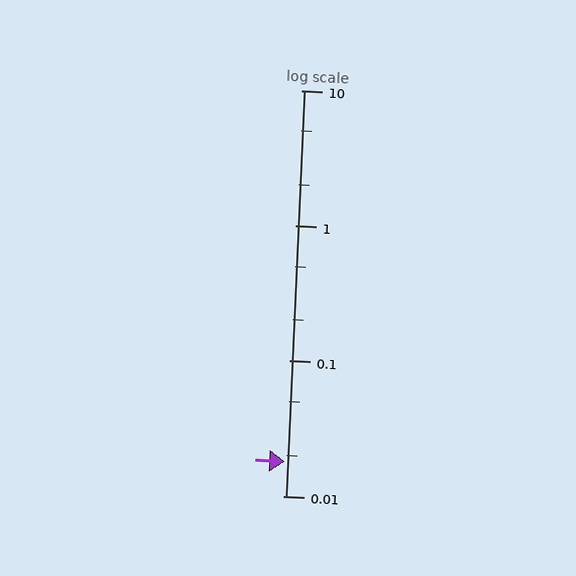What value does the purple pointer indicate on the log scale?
The pointer indicates approximately 0.018.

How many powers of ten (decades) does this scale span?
The scale spans 3 decades, from 0.01 to 10.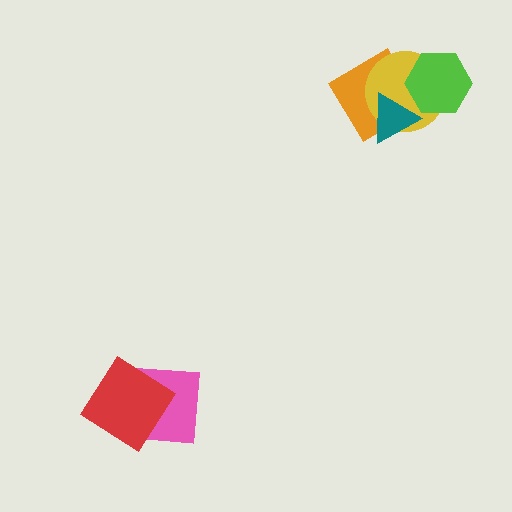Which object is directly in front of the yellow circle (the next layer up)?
The lime hexagon is directly in front of the yellow circle.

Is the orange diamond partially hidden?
Yes, it is partially covered by another shape.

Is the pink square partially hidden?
Yes, it is partially covered by another shape.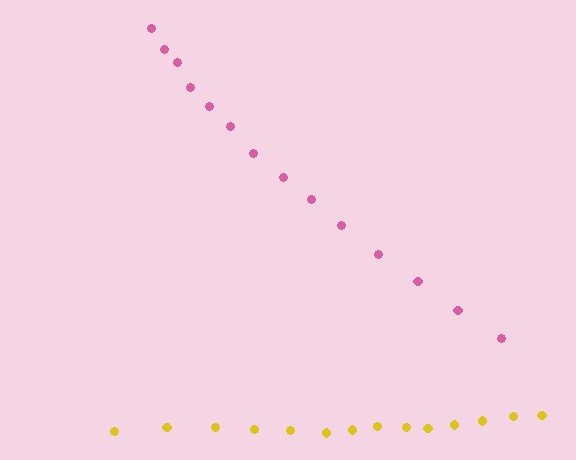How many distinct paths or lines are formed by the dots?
There are 2 distinct paths.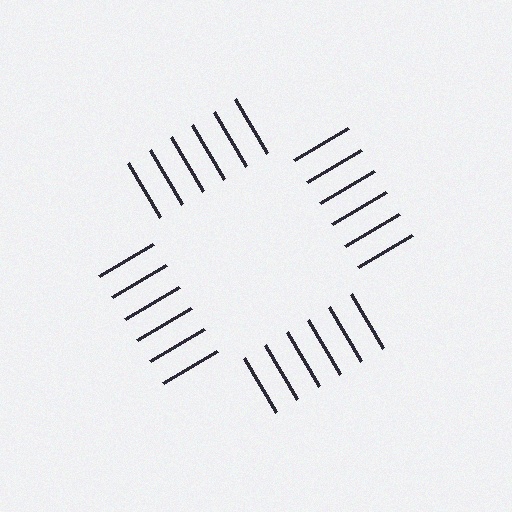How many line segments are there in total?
24 — 6 along each of the 4 edges.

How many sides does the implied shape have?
4 sides — the line-ends trace a square.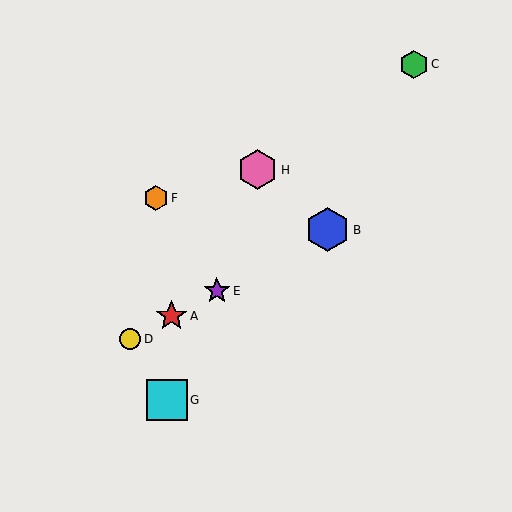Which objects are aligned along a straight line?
Objects A, B, D, E are aligned along a straight line.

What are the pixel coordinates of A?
Object A is at (171, 316).